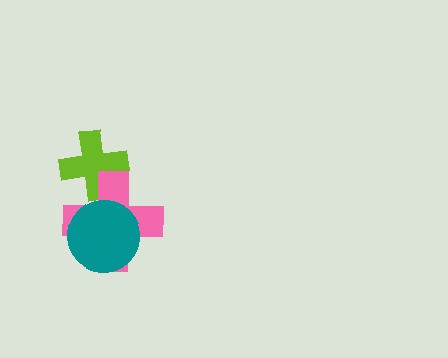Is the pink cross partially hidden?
Yes, it is partially covered by another shape.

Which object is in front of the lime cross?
The pink cross is in front of the lime cross.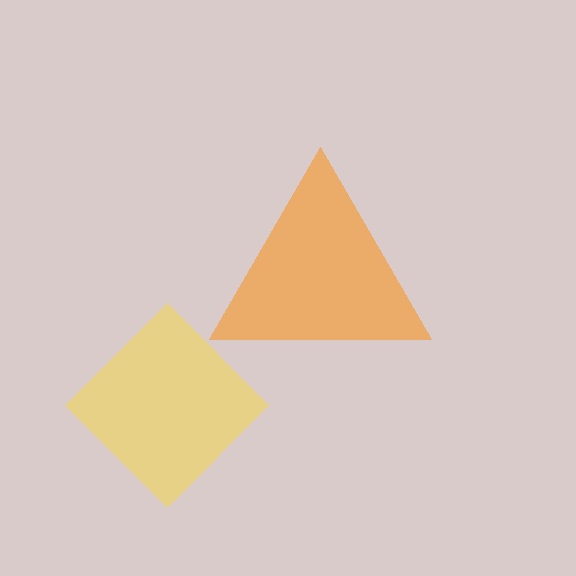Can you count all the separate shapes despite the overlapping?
Yes, there are 2 separate shapes.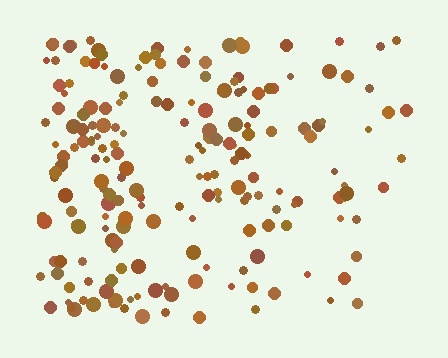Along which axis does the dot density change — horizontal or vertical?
Horizontal.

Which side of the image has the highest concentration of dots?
The left.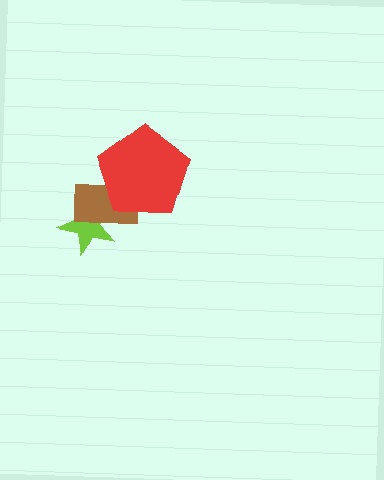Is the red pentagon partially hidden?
No, no other shape covers it.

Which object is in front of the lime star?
The brown rectangle is in front of the lime star.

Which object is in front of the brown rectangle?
The red pentagon is in front of the brown rectangle.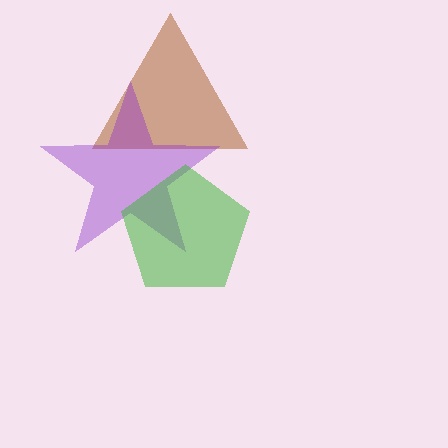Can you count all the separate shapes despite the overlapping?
Yes, there are 3 separate shapes.